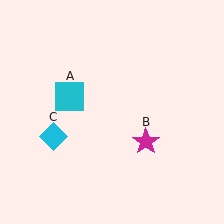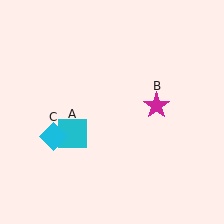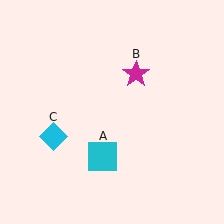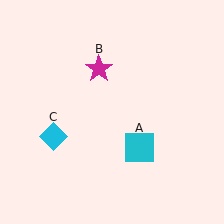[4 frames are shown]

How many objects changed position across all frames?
2 objects changed position: cyan square (object A), magenta star (object B).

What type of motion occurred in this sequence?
The cyan square (object A), magenta star (object B) rotated counterclockwise around the center of the scene.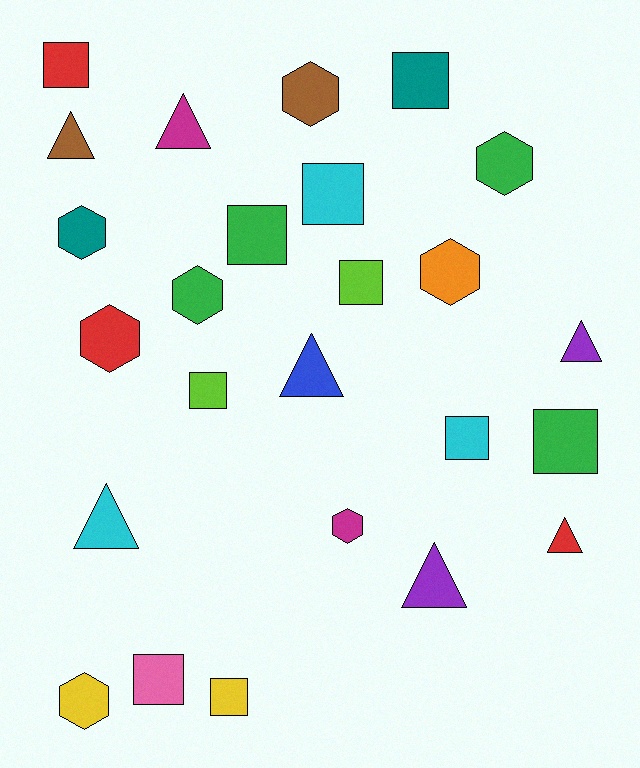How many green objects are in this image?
There are 4 green objects.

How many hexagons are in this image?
There are 8 hexagons.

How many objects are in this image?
There are 25 objects.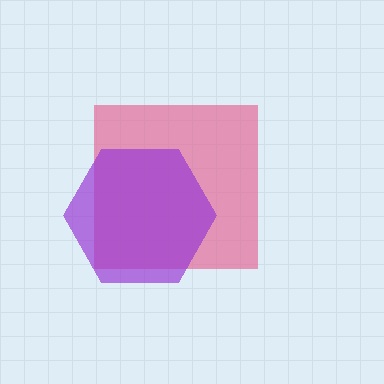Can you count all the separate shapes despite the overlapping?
Yes, there are 2 separate shapes.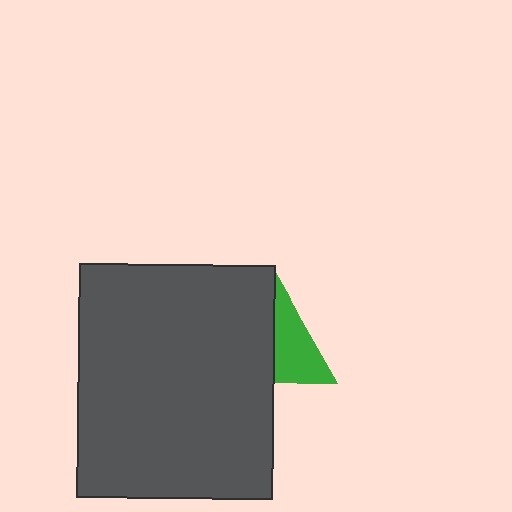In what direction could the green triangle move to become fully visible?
The green triangle could move right. That would shift it out from behind the dark gray rectangle entirely.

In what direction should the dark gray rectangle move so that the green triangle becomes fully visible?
The dark gray rectangle should move left. That is the shortest direction to clear the overlap and leave the green triangle fully visible.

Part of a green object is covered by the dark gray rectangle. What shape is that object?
It is a triangle.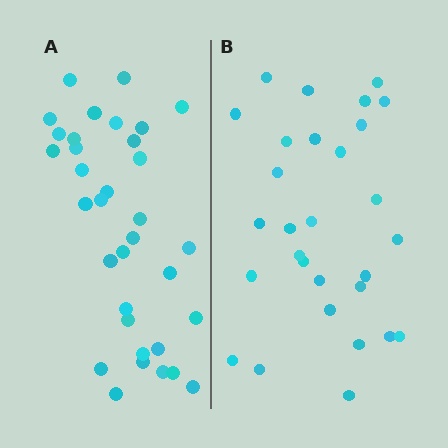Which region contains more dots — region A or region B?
Region A (the left region) has more dots.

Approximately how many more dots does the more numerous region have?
Region A has about 5 more dots than region B.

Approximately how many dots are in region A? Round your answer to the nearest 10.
About 30 dots. (The exact count is 34, which rounds to 30.)